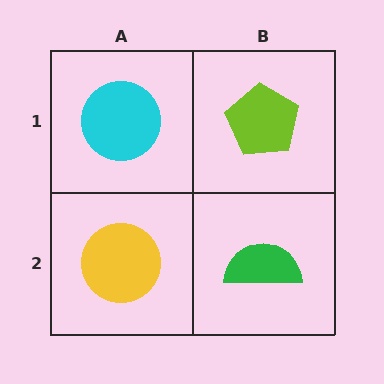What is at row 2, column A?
A yellow circle.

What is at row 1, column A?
A cyan circle.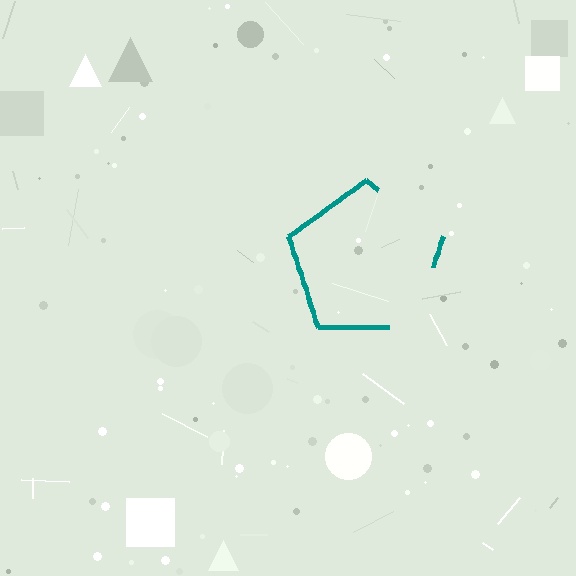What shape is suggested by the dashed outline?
The dashed outline suggests a pentagon.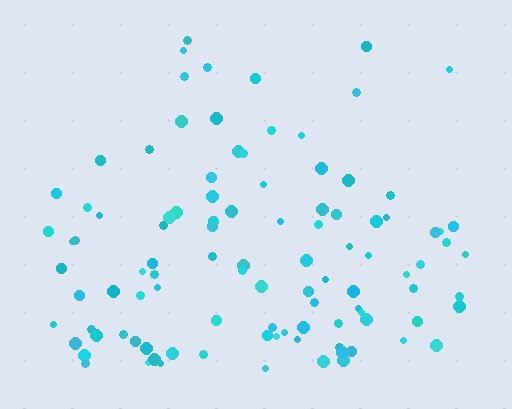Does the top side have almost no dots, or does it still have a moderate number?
Still a moderate number, just noticeably fewer than the bottom.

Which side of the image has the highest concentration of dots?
The bottom.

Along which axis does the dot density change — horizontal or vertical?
Vertical.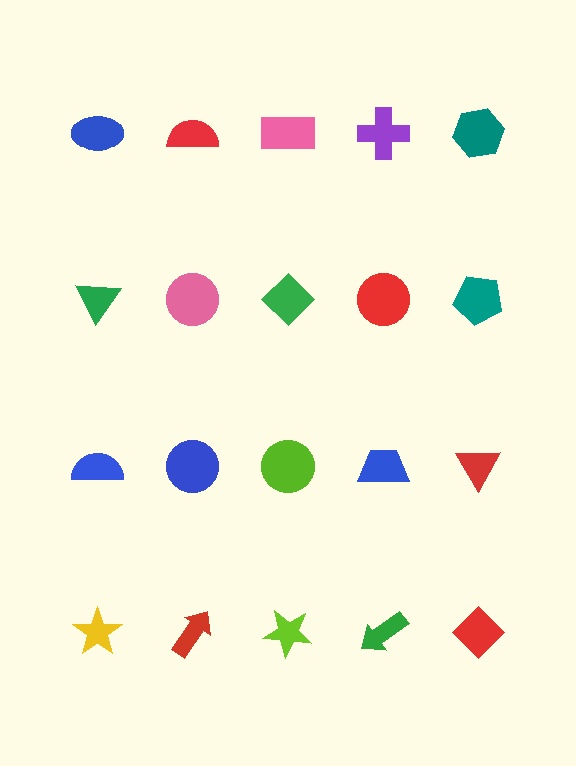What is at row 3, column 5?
A red triangle.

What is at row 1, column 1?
A blue ellipse.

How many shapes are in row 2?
5 shapes.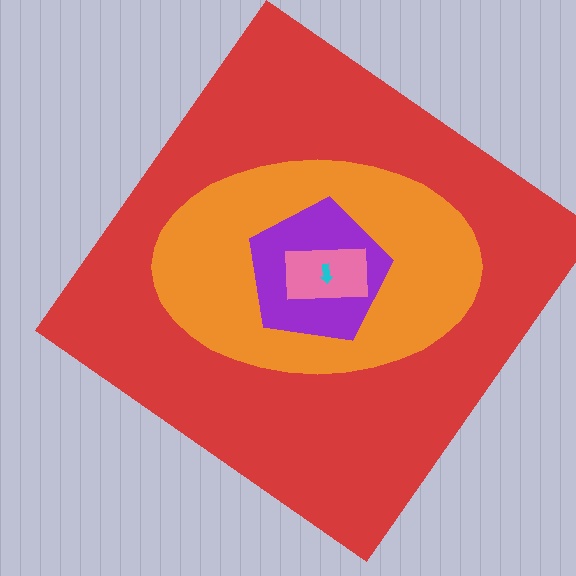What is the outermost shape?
The red diamond.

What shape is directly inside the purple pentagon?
The pink rectangle.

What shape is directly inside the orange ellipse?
The purple pentagon.